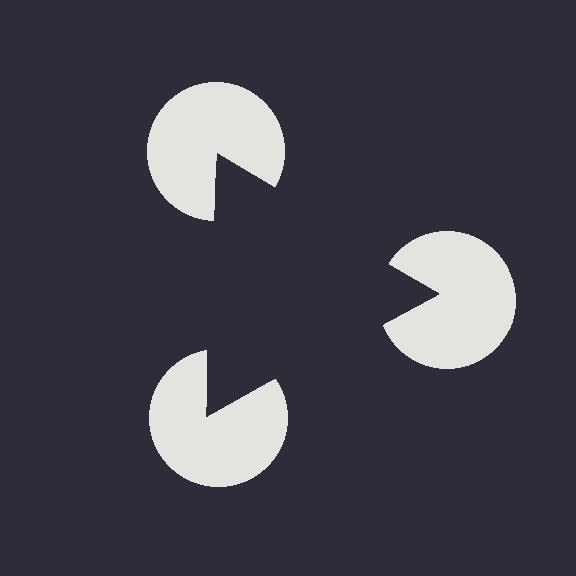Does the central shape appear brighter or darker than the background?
It typically appears slightly darker than the background, even though no actual brightness change is drawn.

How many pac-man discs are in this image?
There are 3 — one at each vertex of the illusory triangle.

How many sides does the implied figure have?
3 sides.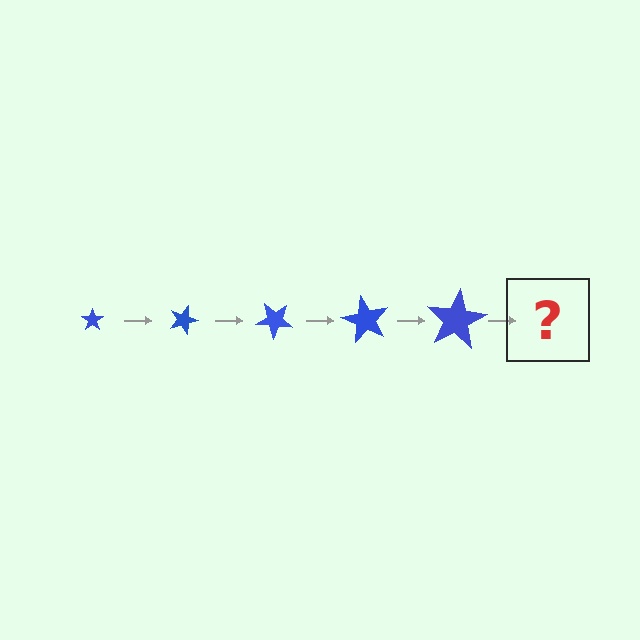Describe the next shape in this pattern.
It should be a star, larger than the previous one and rotated 100 degrees from the start.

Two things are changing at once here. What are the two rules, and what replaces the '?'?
The two rules are that the star grows larger each step and it rotates 20 degrees each step. The '?' should be a star, larger than the previous one and rotated 100 degrees from the start.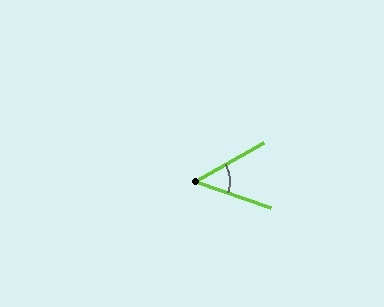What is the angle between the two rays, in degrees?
Approximately 49 degrees.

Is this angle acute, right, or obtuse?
It is acute.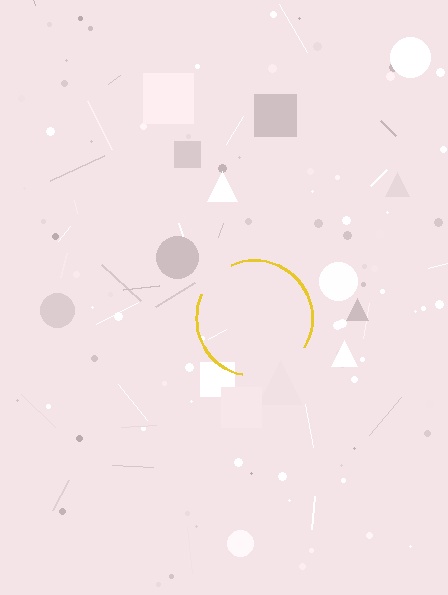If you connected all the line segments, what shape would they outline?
They would outline a circle.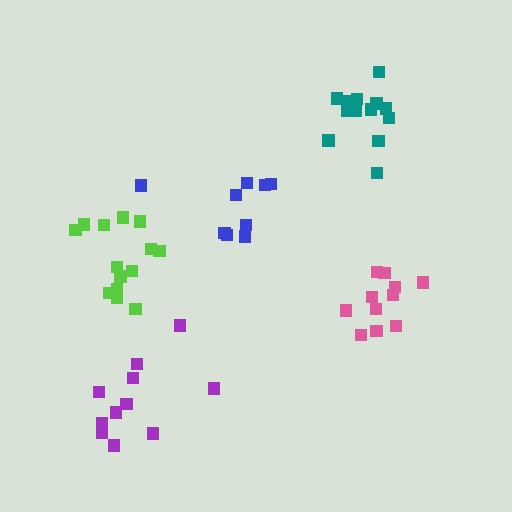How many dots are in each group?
Group 1: 11 dots, Group 2: 13 dots, Group 3: 11 dots, Group 4: 14 dots, Group 5: 9 dots (58 total).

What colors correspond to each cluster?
The clusters are colored: pink, teal, purple, lime, blue.